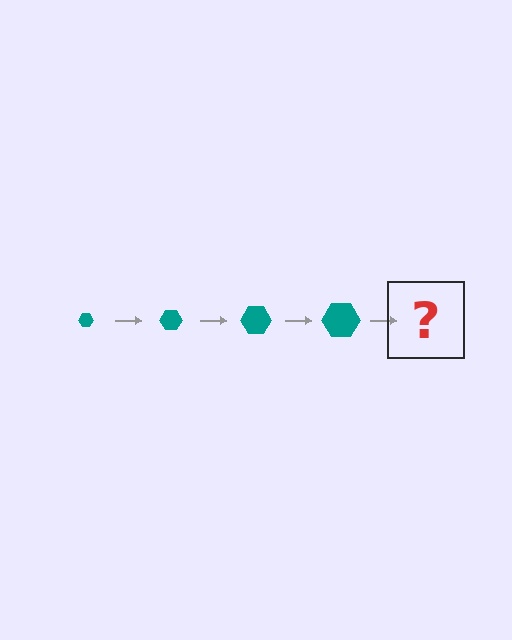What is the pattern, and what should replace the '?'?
The pattern is that the hexagon gets progressively larger each step. The '?' should be a teal hexagon, larger than the previous one.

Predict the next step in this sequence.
The next step is a teal hexagon, larger than the previous one.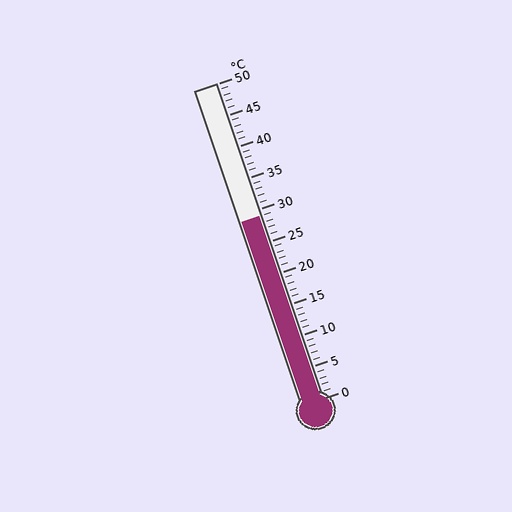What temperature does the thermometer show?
The thermometer shows approximately 29°C.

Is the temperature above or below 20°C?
The temperature is above 20°C.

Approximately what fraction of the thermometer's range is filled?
The thermometer is filled to approximately 60% of its range.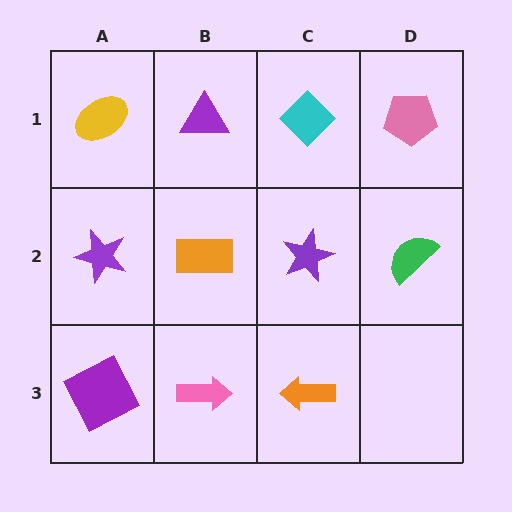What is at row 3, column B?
A pink arrow.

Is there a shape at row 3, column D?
No, that cell is empty.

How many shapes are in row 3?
3 shapes.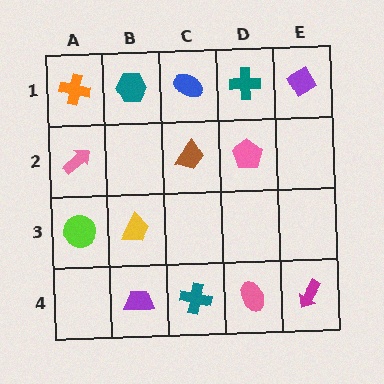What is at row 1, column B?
A teal hexagon.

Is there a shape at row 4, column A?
No, that cell is empty.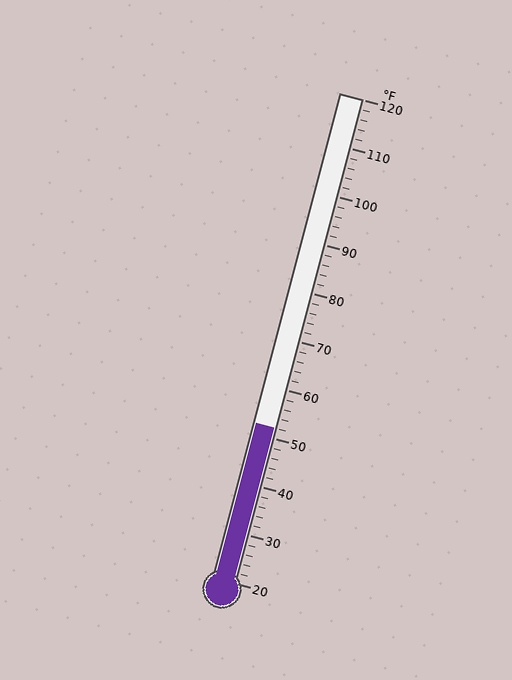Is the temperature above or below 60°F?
The temperature is below 60°F.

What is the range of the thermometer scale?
The thermometer scale ranges from 20°F to 120°F.